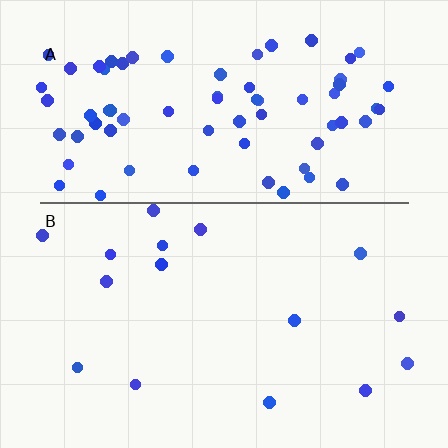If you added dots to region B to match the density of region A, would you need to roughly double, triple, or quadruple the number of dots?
Approximately quadruple.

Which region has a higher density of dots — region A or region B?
A (the top).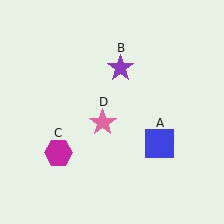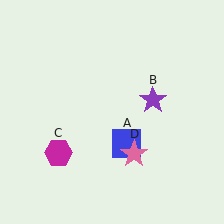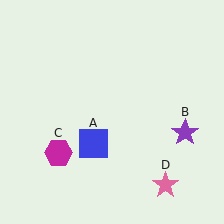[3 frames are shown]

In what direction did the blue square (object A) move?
The blue square (object A) moved left.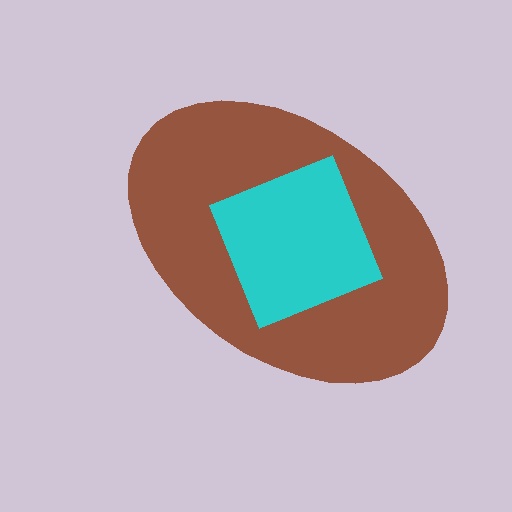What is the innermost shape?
The cyan square.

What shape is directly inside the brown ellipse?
The cyan square.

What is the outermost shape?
The brown ellipse.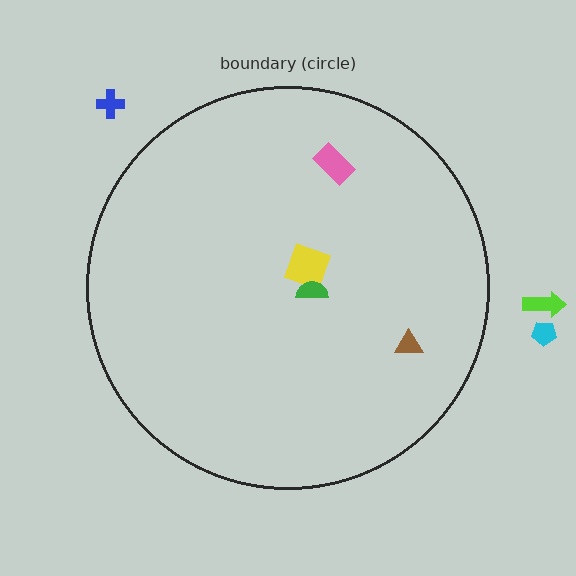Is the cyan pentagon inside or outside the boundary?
Outside.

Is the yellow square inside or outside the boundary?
Inside.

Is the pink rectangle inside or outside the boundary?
Inside.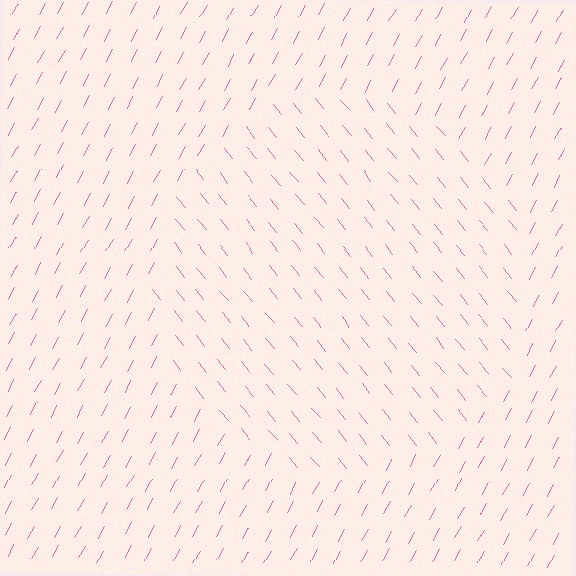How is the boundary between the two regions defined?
The boundary is defined purely by a change in line orientation (approximately 67 degrees difference). All lines are the same color and thickness.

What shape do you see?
I see a circle.